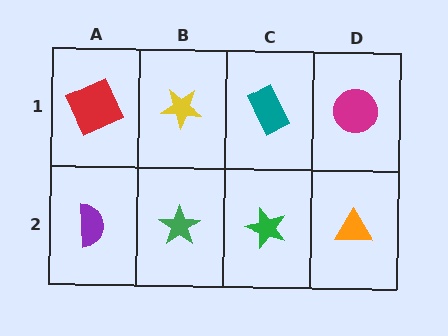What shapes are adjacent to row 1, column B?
A green star (row 2, column B), a red square (row 1, column A), a teal rectangle (row 1, column C).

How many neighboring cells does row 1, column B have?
3.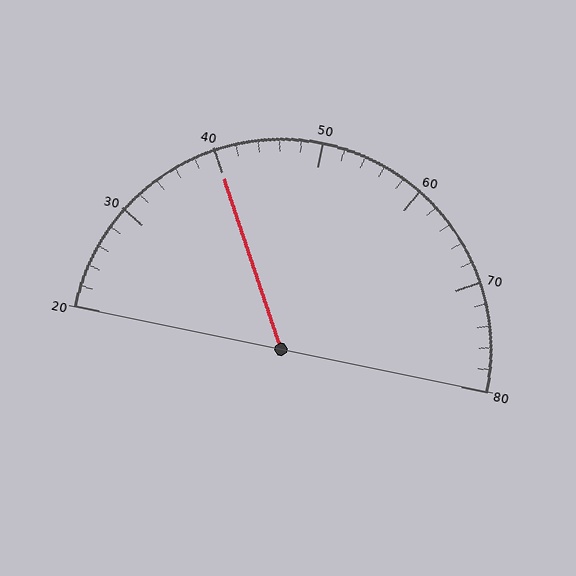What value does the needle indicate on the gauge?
The needle indicates approximately 40.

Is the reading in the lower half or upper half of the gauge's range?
The reading is in the lower half of the range (20 to 80).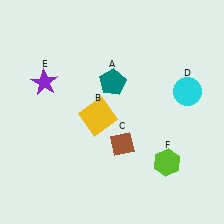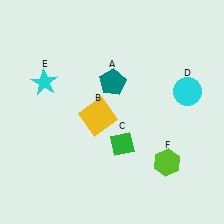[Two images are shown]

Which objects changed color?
C changed from brown to green. E changed from purple to cyan.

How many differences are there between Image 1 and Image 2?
There are 2 differences between the two images.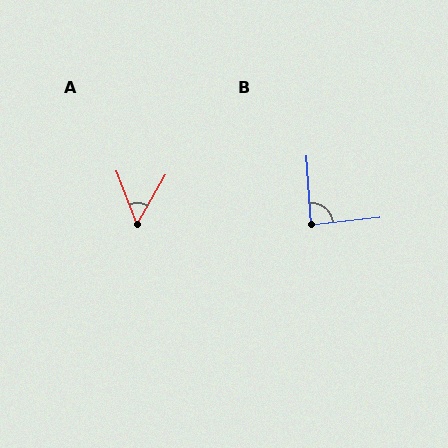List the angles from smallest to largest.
A (51°), B (88°).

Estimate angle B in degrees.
Approximately 88 degrees.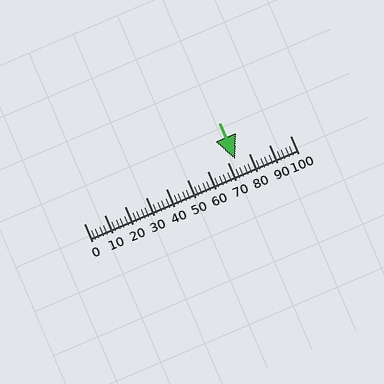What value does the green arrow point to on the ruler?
The green arrow points to approximately 73.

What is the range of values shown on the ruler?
The ruler shows values from 0 to 100.